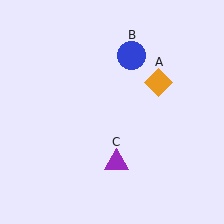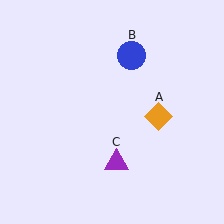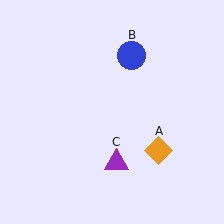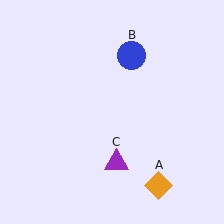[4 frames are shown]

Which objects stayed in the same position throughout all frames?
Blue circle (object B) and purple triangle (object C) remained stationary.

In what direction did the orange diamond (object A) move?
The orange diamond (object A) moved down.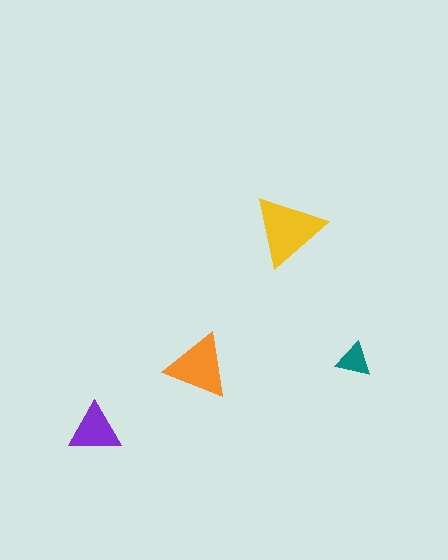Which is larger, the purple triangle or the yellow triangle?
The yellow one.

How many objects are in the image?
There are 4 objects in the image.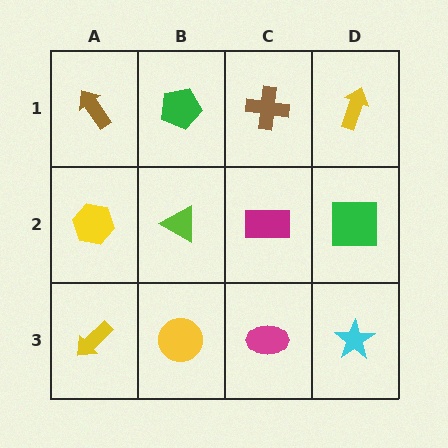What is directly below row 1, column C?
A magenta rectangle.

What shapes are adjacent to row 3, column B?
A lime triangle (row 2, column B), a yellow arrow (row 3, column A), a magenta ellipse (row 3, column C).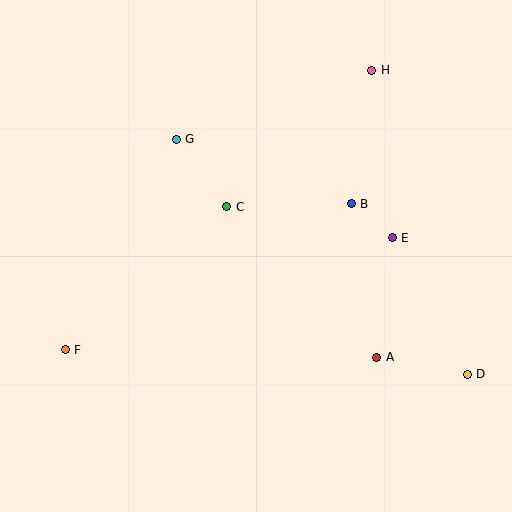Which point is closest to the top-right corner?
Point H is closest to the top-right corner.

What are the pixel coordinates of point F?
Point F is at (65, 350).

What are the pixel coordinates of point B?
Point B is at (351, 204).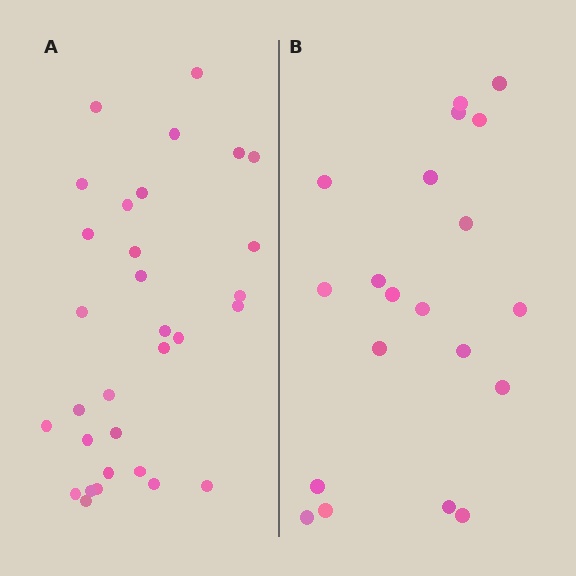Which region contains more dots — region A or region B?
Region A (the left region) has more dots.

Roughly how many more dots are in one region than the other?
Region A has roughly 12 or so more dots than region B.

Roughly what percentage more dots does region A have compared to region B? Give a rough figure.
About 55% more.